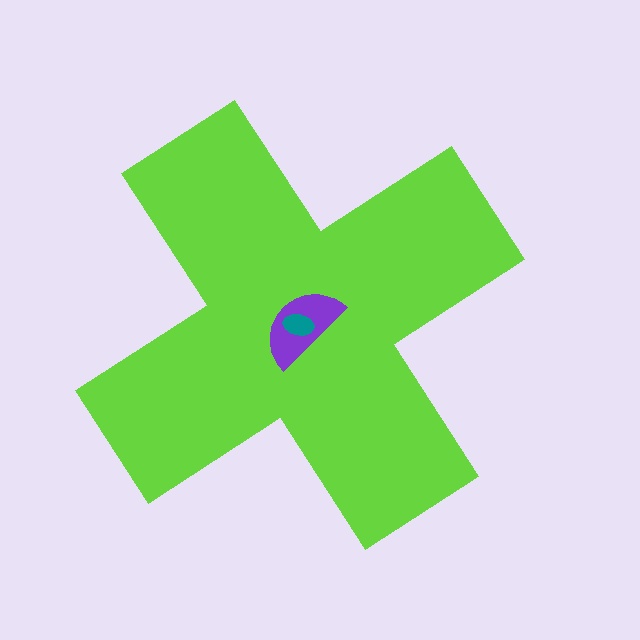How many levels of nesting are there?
3.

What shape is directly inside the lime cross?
The purple semicircle.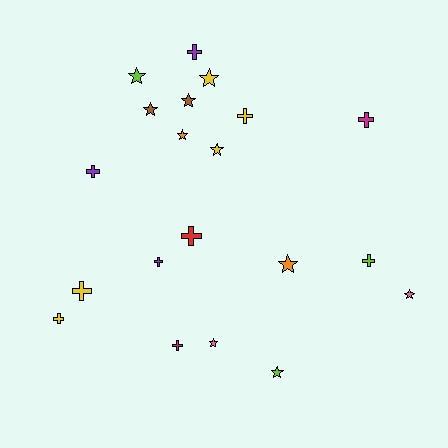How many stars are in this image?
There are 10 stars.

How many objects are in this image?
There are 20 objects.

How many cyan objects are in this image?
There are no cyan objects.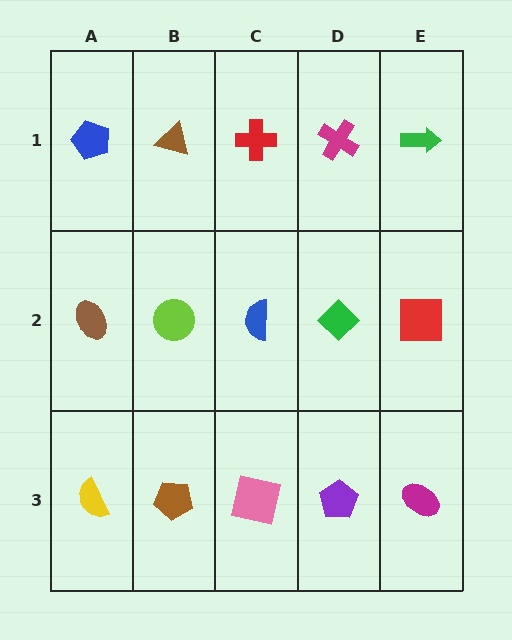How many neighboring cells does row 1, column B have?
3.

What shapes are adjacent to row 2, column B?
A brown triangle (row 1, column B), a brown pentagon (row 3, column B), a brown ellipse (row 2, column A), a blue semicircle (row 2, column C).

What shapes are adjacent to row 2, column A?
A blue pentagon (row 1, column A), a yellow semicircle (row 3, column A), a lime circle (row 2, column B).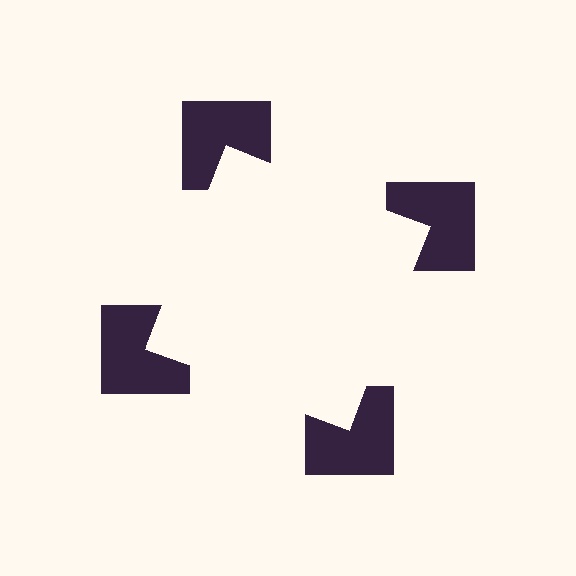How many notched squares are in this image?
There are 4 — one at each vertex of the illusory square.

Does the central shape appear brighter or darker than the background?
It typically appears slightly brighter than the background, even though no actual brightness change is drawn.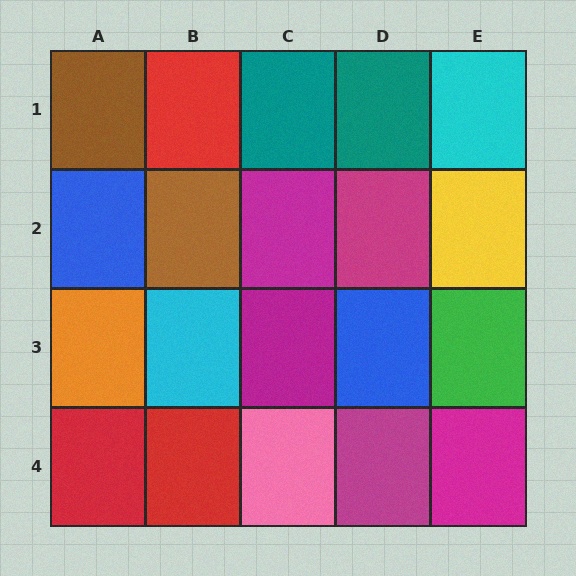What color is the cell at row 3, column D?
Blue.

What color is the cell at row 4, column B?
Red.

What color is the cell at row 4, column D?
Magenta.